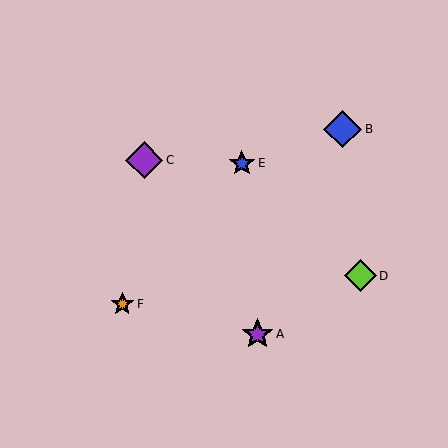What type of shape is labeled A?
Shape A is a purple star.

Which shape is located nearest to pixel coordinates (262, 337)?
The purple star (labeled A) at (257, 334) is nearest to that location.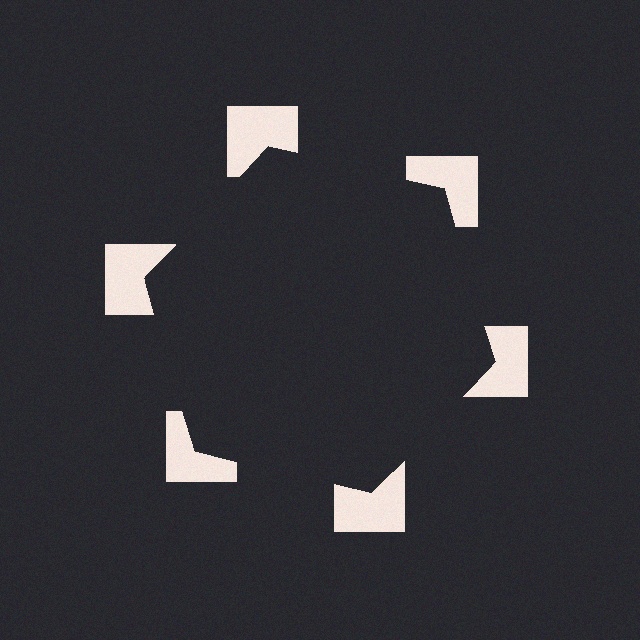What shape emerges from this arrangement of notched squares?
An illusory hexagon — its edges are inferred from the aligned wedge cuts in the notched squares, not physically drawn.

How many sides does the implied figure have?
6 sides.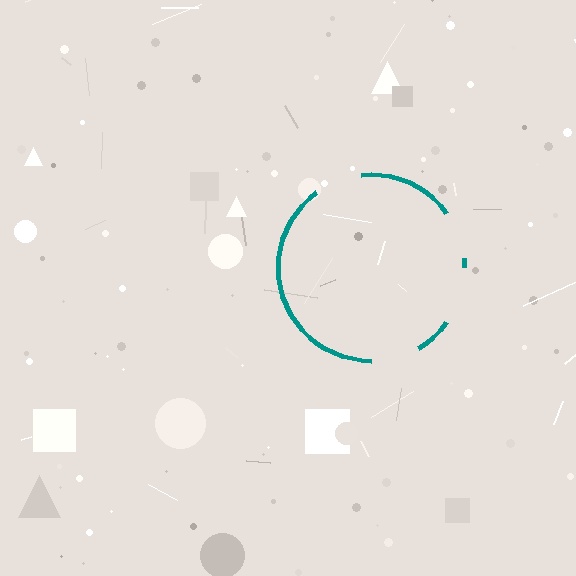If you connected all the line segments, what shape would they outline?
They would outline a circle.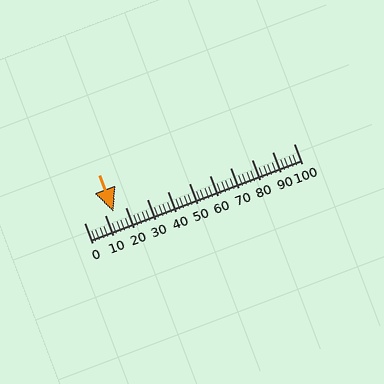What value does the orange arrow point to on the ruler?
The orange arrow points to approximately 14.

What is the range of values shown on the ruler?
The ruler shows values from 0 to 100.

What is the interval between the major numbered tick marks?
The major tick marks are spaced 10 units apart.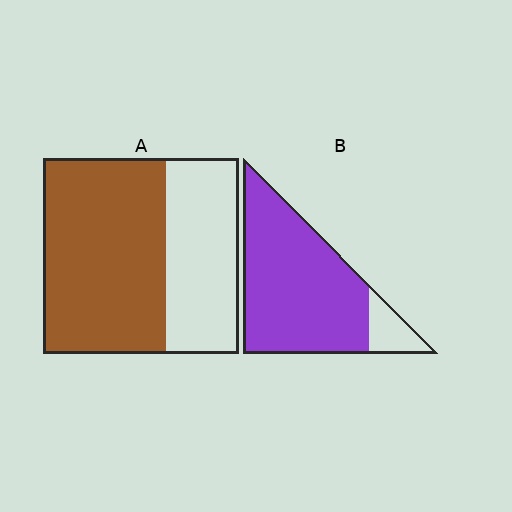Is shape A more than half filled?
Yes.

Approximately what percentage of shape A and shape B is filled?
A is approximately 65% and B is approximately 85%.